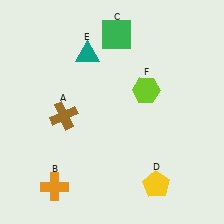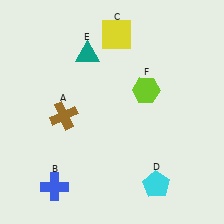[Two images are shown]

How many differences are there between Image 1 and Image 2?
There are 3 differences between the two images.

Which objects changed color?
B changed from orange to blue. C changed from green to yellow. D changed from yellow to cyan.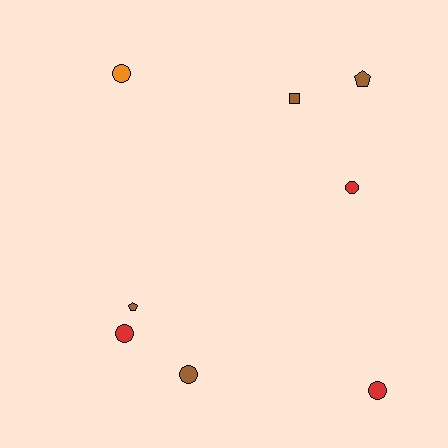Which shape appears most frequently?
Circle, with 5 objects.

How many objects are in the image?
There are 8 objects.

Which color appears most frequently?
Brown, with 4 objects.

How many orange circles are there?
There is 1 orange circle.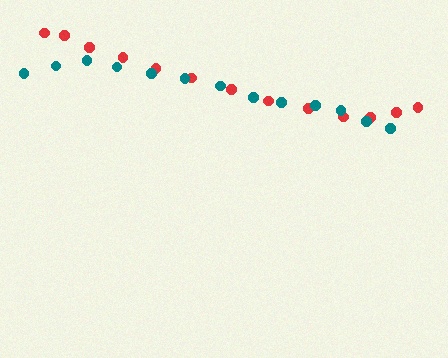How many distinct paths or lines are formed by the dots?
There are 2 distinct paths.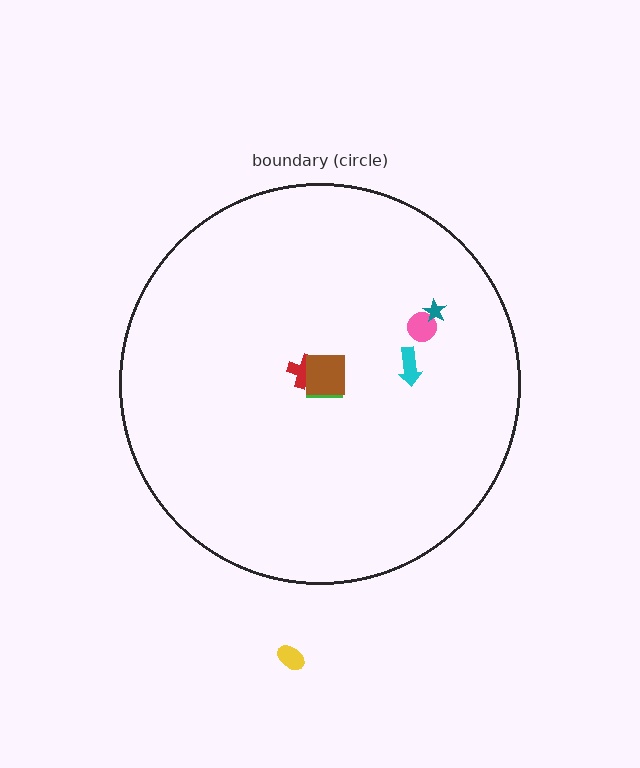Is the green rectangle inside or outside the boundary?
Inside.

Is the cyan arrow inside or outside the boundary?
Inside.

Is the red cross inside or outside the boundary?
Inside.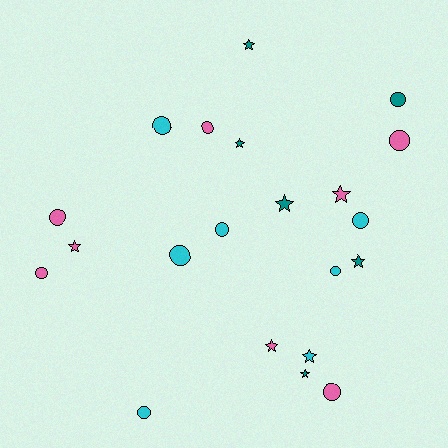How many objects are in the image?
There are 21 objects.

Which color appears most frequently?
Pink, with 8 objects.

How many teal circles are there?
There is 1 teal circle.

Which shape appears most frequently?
Circle, with 12 objects.